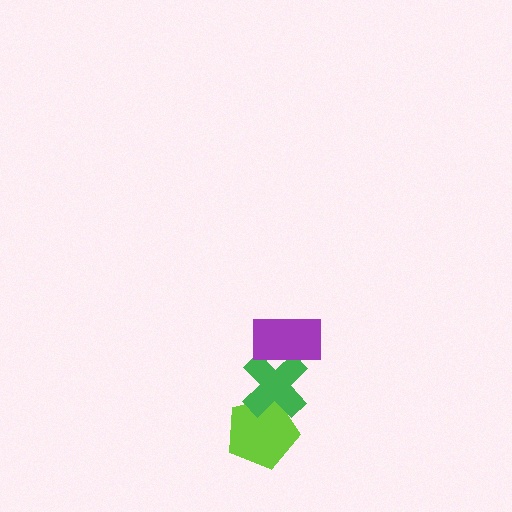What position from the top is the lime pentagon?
The lime pentagon is 3rd from the top.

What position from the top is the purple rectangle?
The purple rectangle is 1st from the top.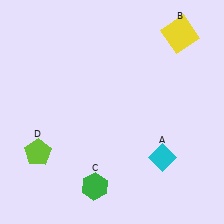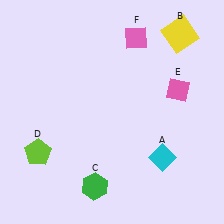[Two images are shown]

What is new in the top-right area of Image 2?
A pink diamond (E) was added in the top-right area of Image 2.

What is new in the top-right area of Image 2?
A pink diamond (F) was added in the top-right area of Image 2.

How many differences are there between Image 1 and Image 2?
There are 2 differences between the two images.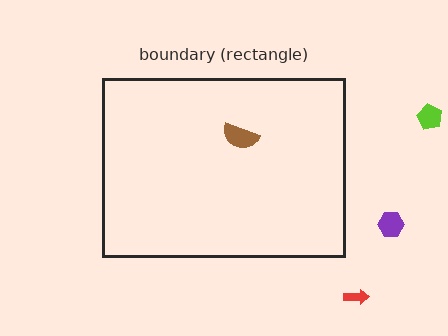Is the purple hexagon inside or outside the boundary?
Outside.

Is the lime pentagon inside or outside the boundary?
Outside.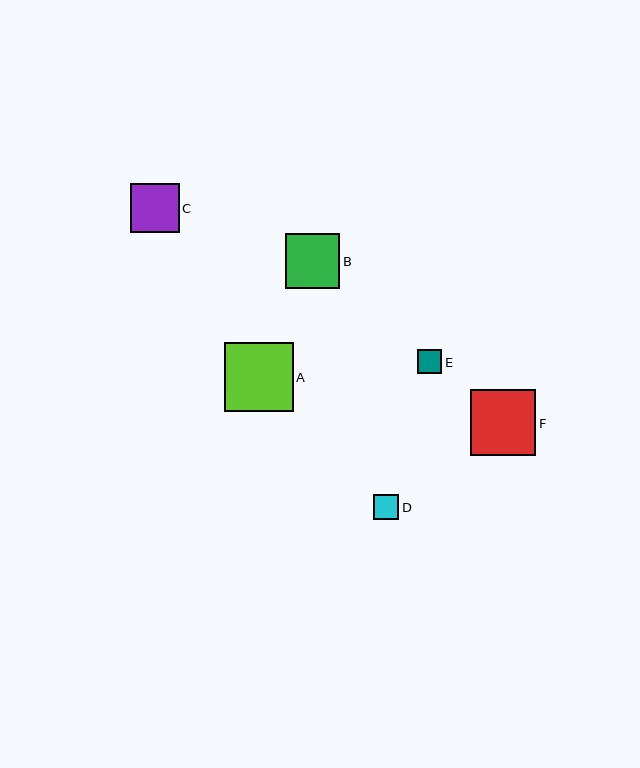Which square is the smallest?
Square E is the smallest with a size of approximately 24 pixels.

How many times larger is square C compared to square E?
Square C is approximately 2.0 times the size of square E.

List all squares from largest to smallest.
From largest to smallest: A, F, B, C, D, E.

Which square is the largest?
Square A is the largest with a size of approximately 69 pixels.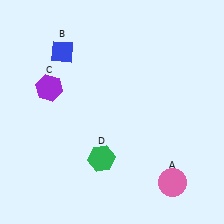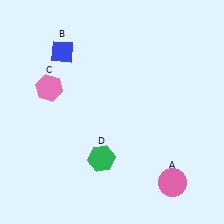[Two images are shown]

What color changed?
The hexagon (C) changed from purple in Image 1 to pink in Image 2.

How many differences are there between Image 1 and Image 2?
There is 1 difference between the two images.